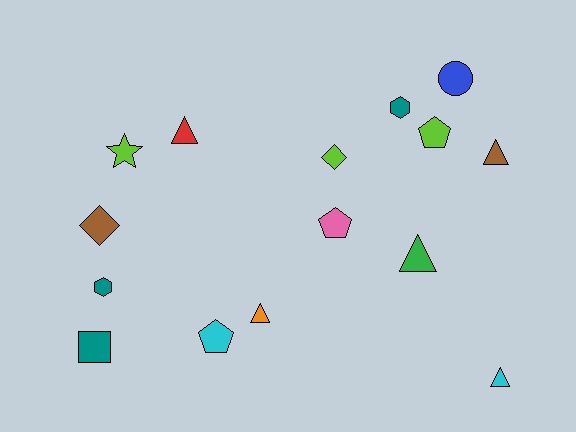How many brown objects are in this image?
There are 2 brown objects.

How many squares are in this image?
There is 1 square.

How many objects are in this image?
There are 15 objects.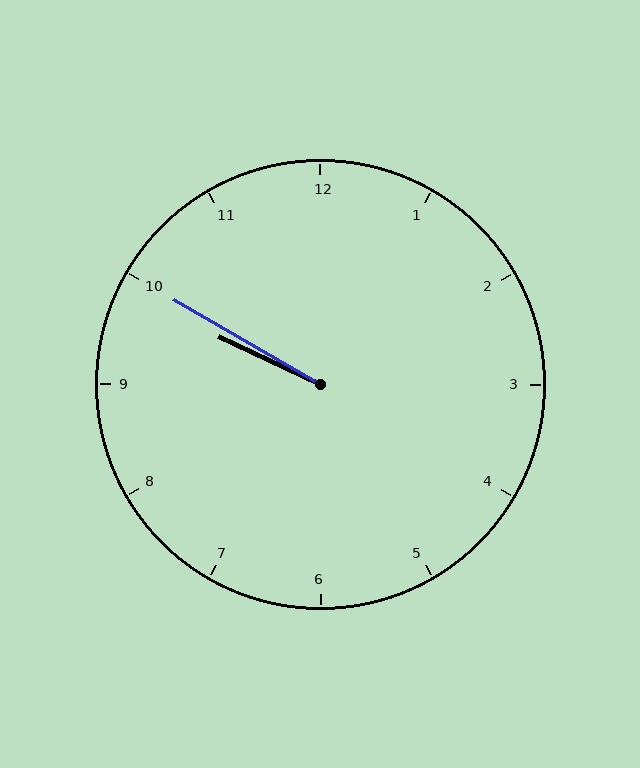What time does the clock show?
9:50.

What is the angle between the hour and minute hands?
Approximately 5 degrees.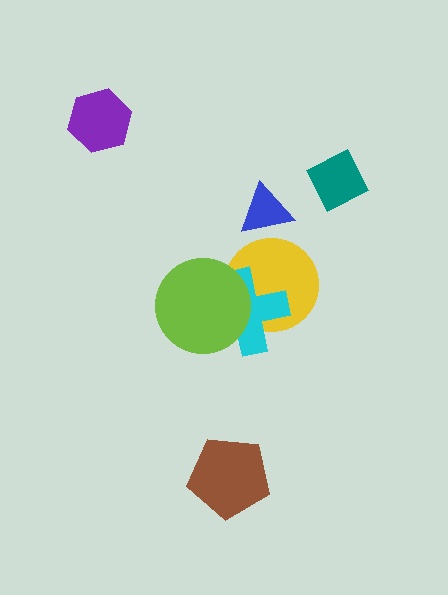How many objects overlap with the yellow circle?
2 objects overlap with the yellow circle.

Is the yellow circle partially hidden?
Yes, it is partially covered by another shape.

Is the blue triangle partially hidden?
No, no other shape covers it.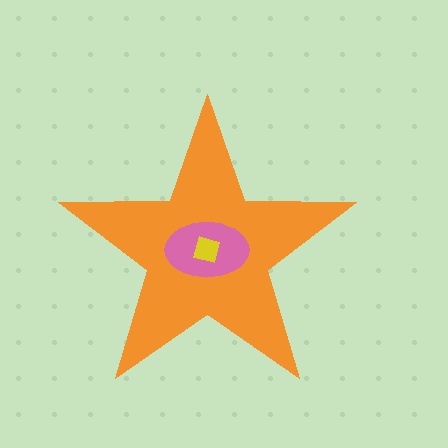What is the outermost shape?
The orange star.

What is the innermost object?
The yellow square.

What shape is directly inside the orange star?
The pink ellipse.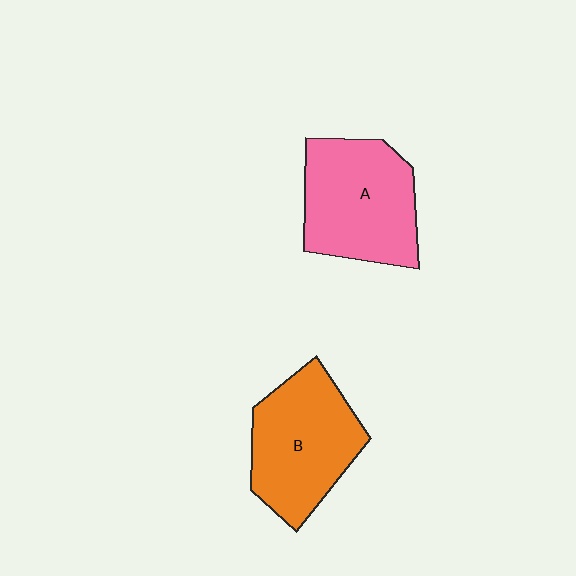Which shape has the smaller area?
Shape B (orange).